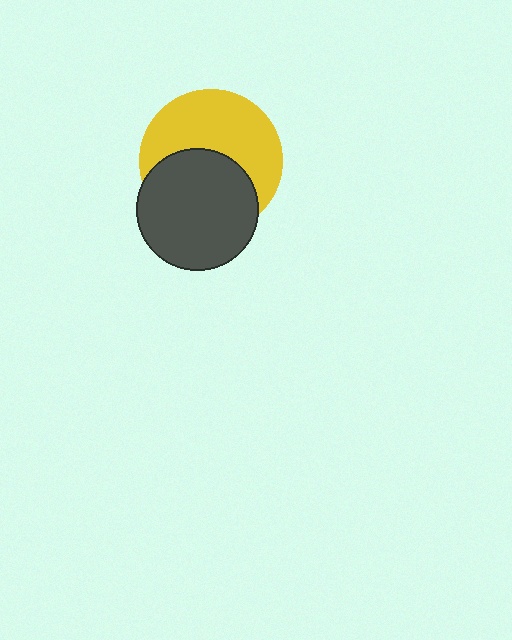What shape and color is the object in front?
The object in front is a dark gray circle.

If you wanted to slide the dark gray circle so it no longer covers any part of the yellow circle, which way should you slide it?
Slide it down — that is the most direct way to separate the two shapes.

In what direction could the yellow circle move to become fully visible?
The yellow circle could move up. That would shift it out from behind the dark gray circle entirely.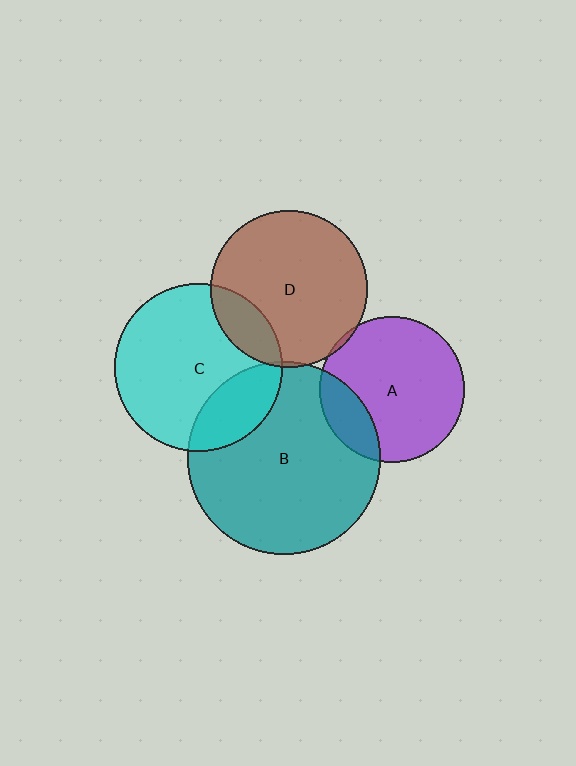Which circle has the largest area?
Circle B (teal).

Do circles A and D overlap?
Yes.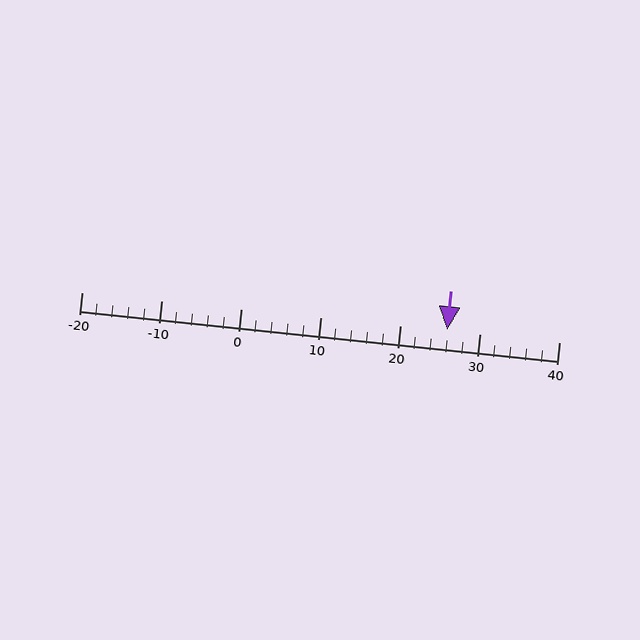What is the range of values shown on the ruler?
The ruler shows values from -20 to 40.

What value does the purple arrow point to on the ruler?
The purple arrow points to approximately 26.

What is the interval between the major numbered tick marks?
The major tick marks are spaced 10 units apart.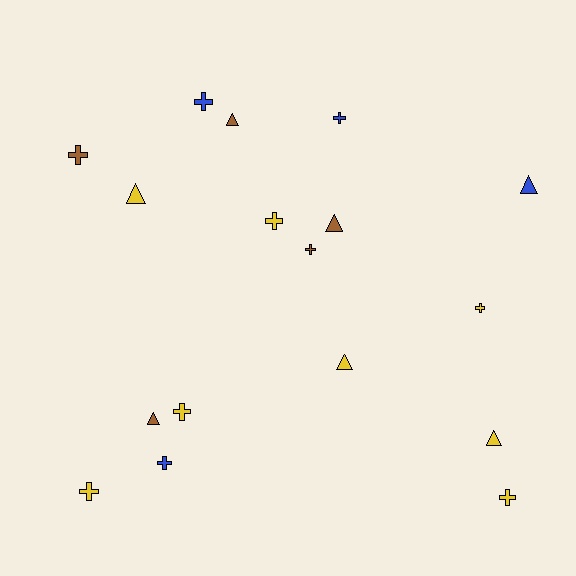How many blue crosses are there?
There are 3 blue crosses.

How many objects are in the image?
There are 17 objects.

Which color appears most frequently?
Yellow, with 8 objects.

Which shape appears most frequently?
Cross, with 10 objects.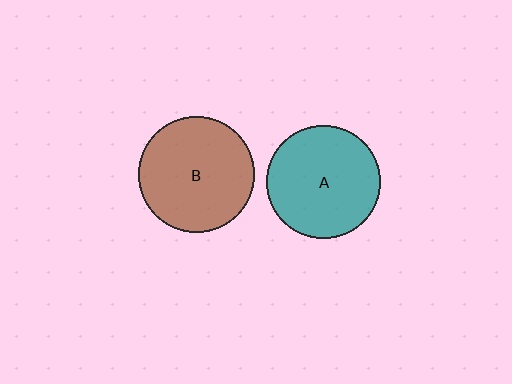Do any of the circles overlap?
No, none of the circles overlap.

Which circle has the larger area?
Circle B (brown).